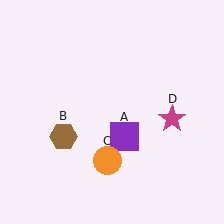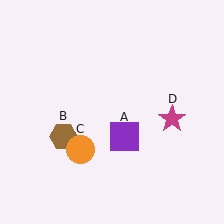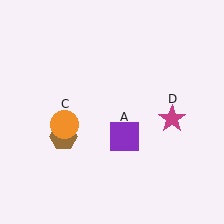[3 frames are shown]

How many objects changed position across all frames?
1 object changed position: orange circle (object C).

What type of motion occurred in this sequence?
The orange circle (object C) rotated clockwise around the center of the scene.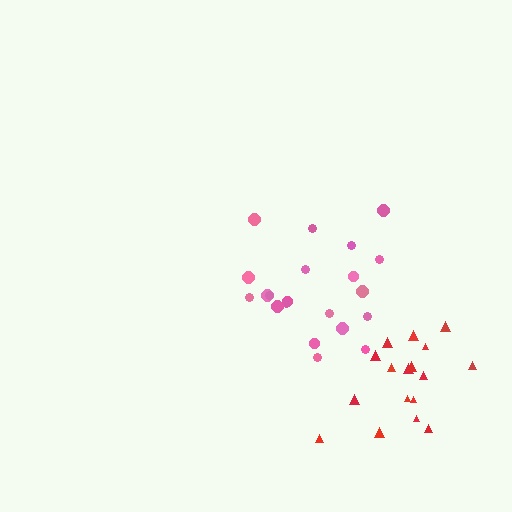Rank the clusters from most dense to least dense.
red, pink.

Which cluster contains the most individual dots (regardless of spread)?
Pink (21).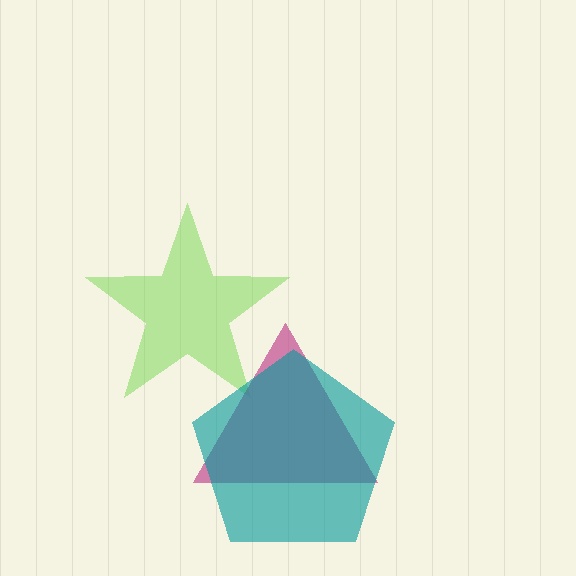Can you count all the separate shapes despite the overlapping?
Yes, there are 3 separate shapes.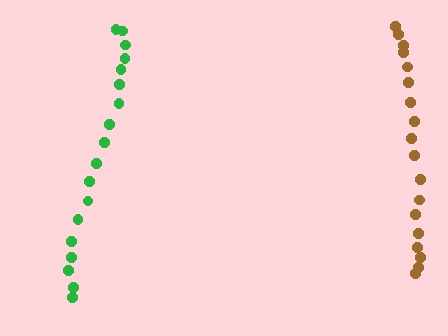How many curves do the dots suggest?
There are 2 distinct paths.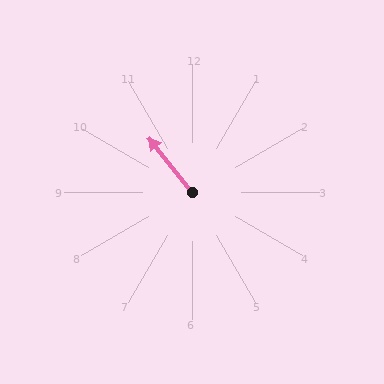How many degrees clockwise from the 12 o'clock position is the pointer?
Approximately 321 degrees.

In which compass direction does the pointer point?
Northwest.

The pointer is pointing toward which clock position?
Roughly 11 o'clock.